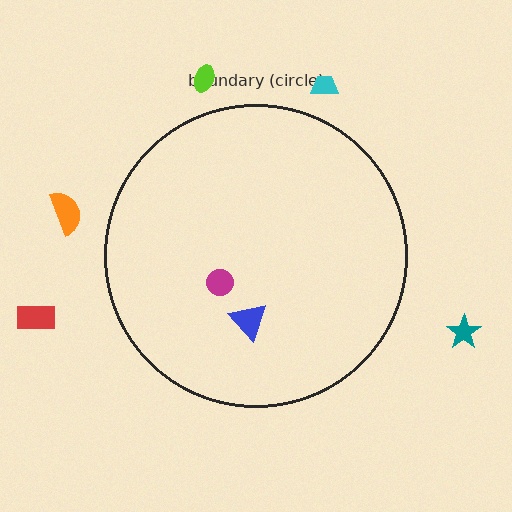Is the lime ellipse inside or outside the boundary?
Outside.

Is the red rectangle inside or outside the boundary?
Outside.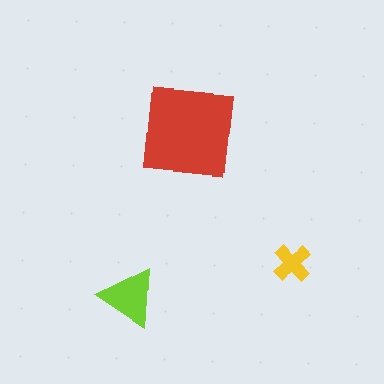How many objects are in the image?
There are 3 objects in the image.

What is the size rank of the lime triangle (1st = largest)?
2nd.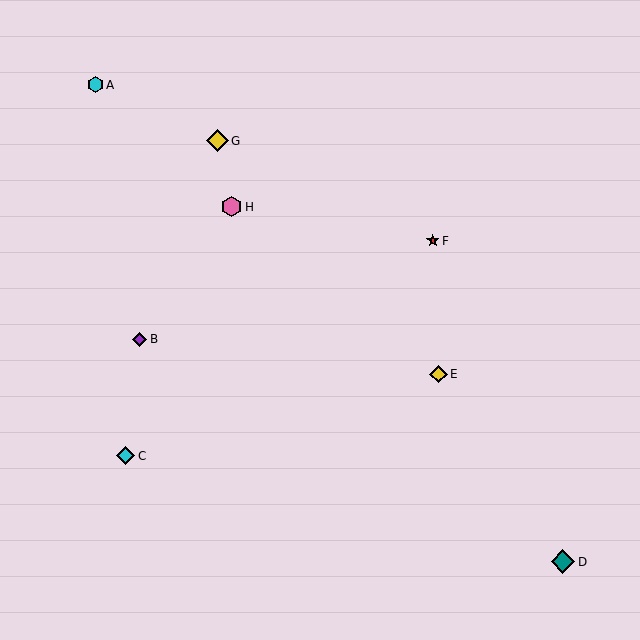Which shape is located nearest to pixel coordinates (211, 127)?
The yellow diamond (labeled G) at (217, 141) is nearest to that location.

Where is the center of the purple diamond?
The center of the purple diamond is at (140, 339).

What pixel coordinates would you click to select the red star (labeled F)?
Click at (433, 241) to select the red star F.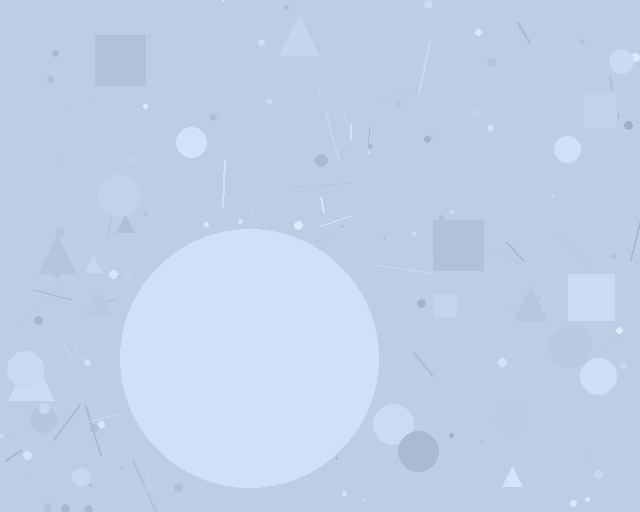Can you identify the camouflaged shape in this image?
The camouflaged shape is a circle.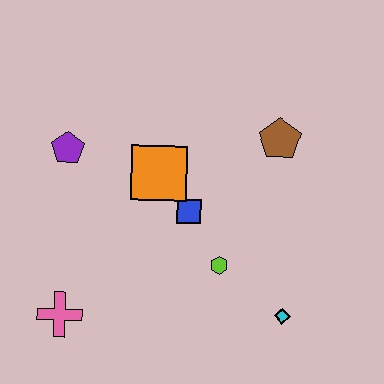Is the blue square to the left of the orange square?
No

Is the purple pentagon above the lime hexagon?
Yes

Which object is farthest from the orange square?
The cyan diamond is farthest from the orange square.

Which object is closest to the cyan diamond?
The lime hexagon is closest to the cyan diamond.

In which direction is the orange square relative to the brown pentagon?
The orange square is to the left of the brown pentagon.